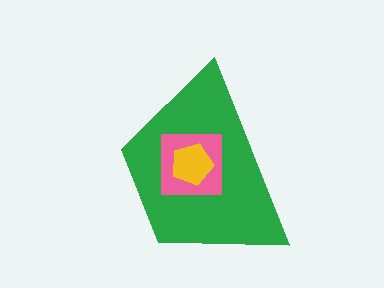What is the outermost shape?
The green trapezoid.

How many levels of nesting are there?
3.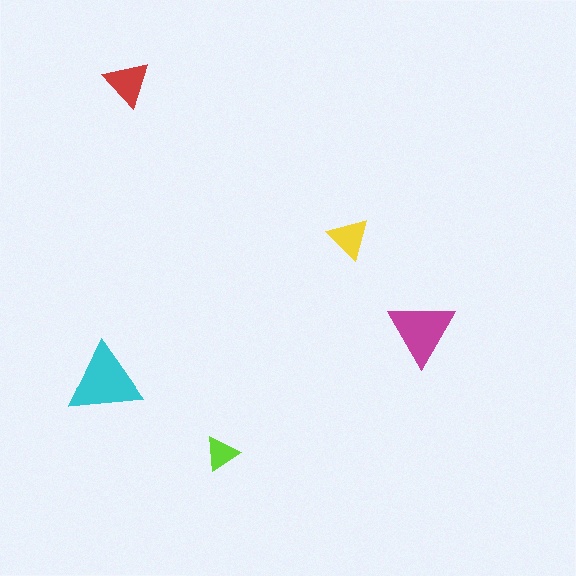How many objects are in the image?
There are 5 objects in the image.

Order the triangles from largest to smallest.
the cyan one, the magenta one, the red one, the yellow one, the lime one.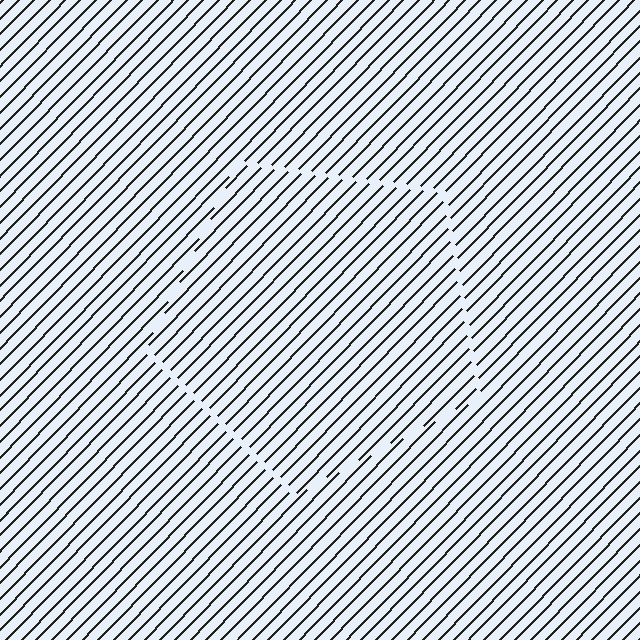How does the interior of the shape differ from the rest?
The interior of the shape contains the same grating, shifted by half a period — the contour is defined by the phase discontinuity where line-ends from the inner and outer gratings abut.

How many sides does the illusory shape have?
5 sides — the line-ends trace a pentagon.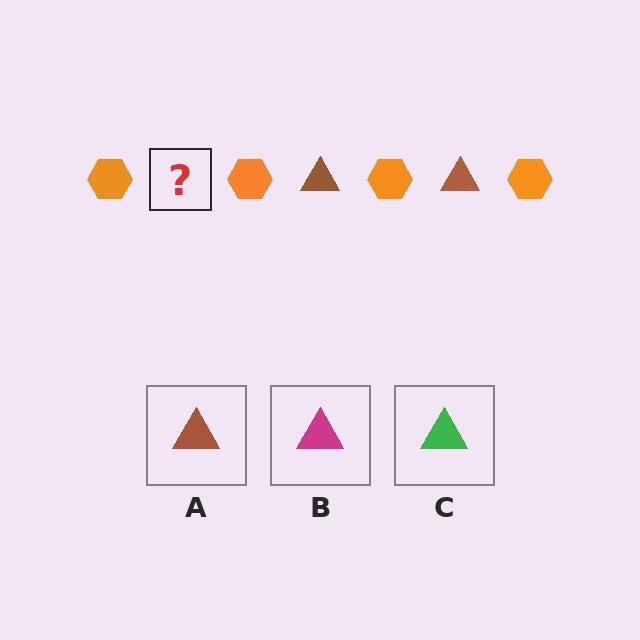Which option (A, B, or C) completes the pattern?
A.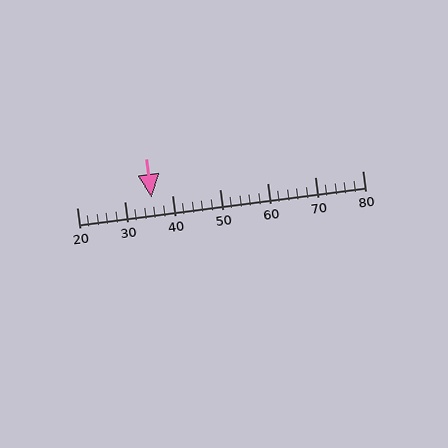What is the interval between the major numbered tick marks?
The major tick marks are spaced 10 units apart.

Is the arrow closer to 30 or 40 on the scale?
The arrow is closer to 40.